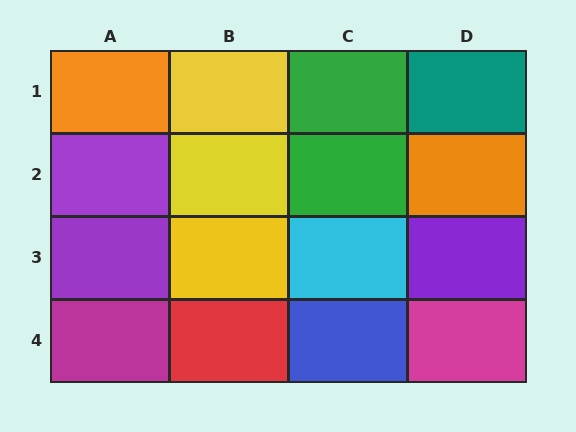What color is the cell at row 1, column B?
Yellow.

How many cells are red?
1 cell is red.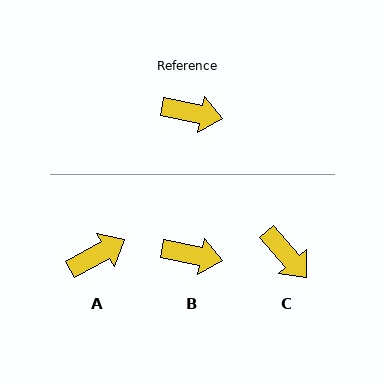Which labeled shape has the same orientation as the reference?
B.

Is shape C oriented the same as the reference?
No, it is off by about 38 degrees.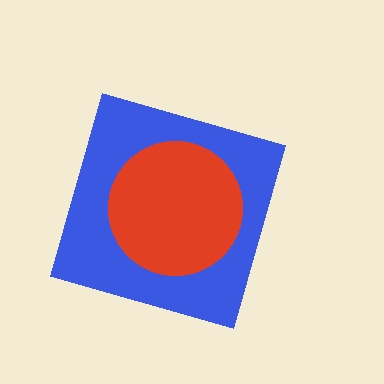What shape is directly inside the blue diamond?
The red circle.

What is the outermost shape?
The blue diamond.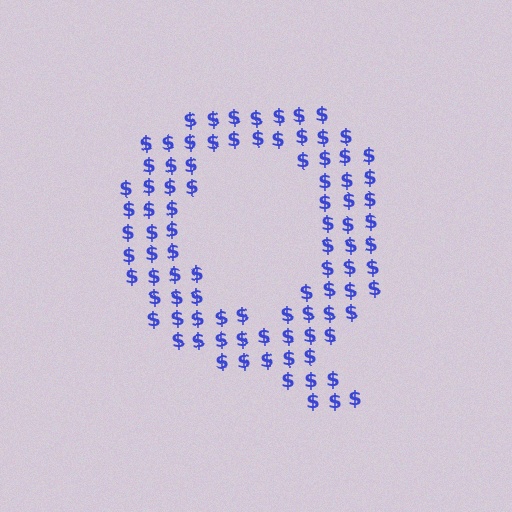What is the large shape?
The large shape is the letter Q.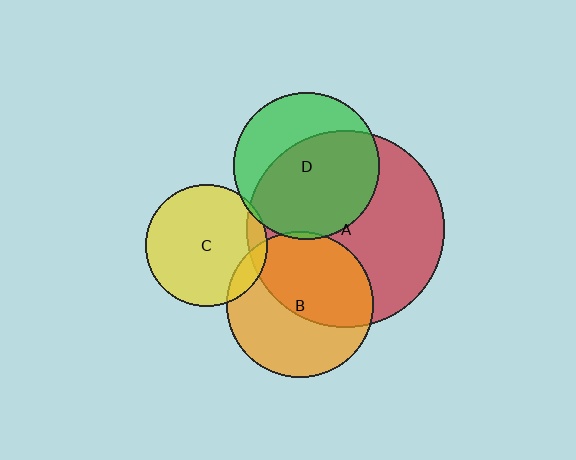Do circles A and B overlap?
Yes.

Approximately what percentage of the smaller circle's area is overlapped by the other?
Approximately 50%.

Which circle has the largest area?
Circle A (red).